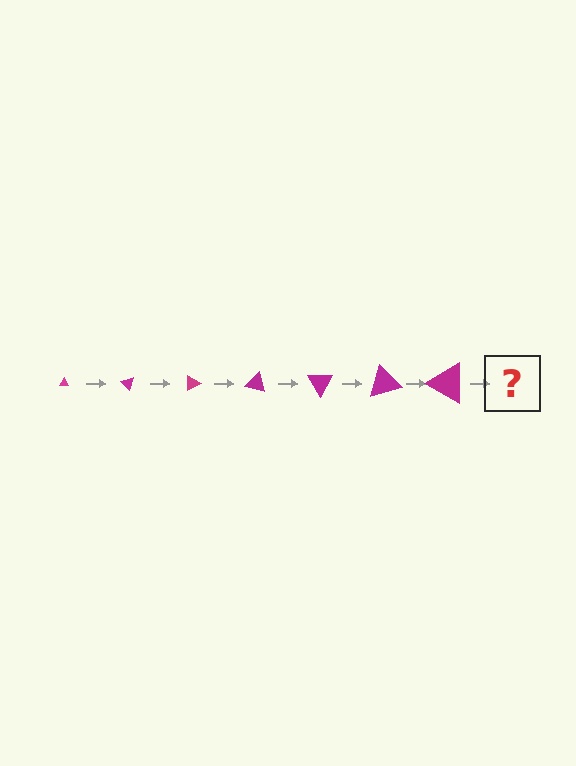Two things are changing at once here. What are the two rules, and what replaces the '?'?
The two rules are that the triangle grows larger each step and it rotates 45 degrees each step. The '?' should be a triangle, larger than the previous one and rotated 315 degrees from the start.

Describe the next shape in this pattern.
It should be a triangle, larger than the previous one and rotated 315 degrees from the start.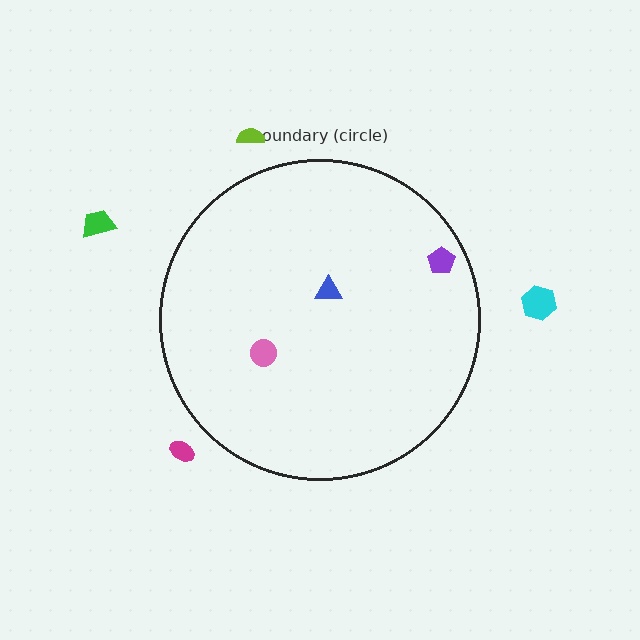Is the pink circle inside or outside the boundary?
Inside.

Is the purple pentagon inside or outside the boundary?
Inside.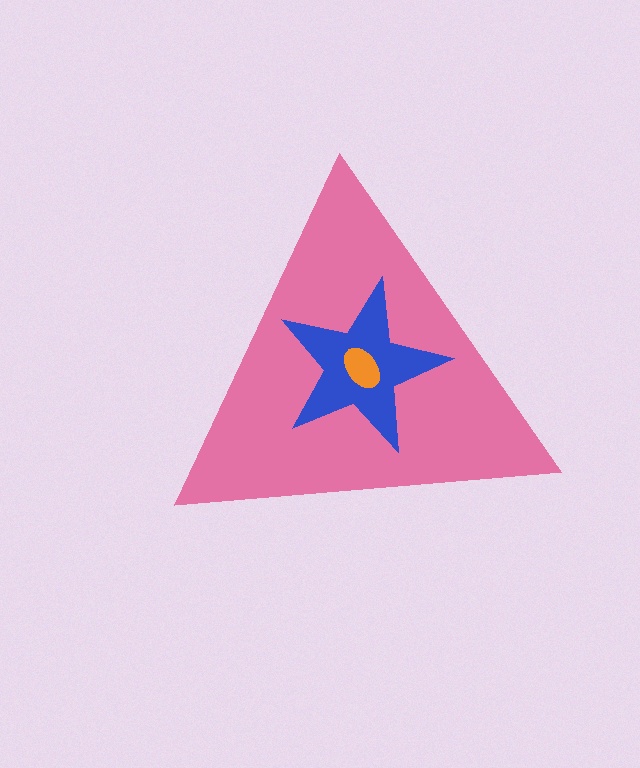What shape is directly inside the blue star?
The orange ellipse.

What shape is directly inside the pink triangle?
The blue star.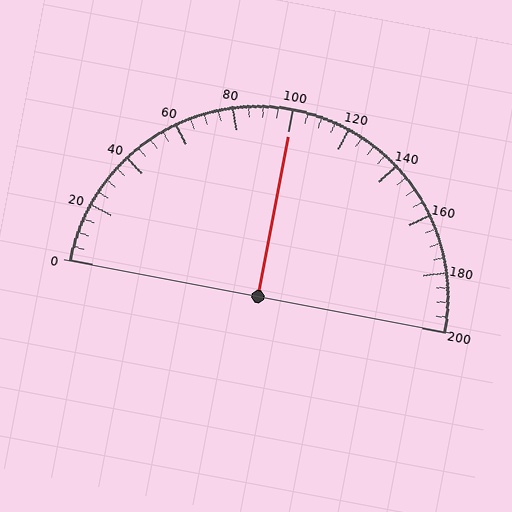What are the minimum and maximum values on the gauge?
The gauge ranges from 0 to 200.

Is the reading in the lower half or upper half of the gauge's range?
The reading is in the upper half of the range (0 to 200).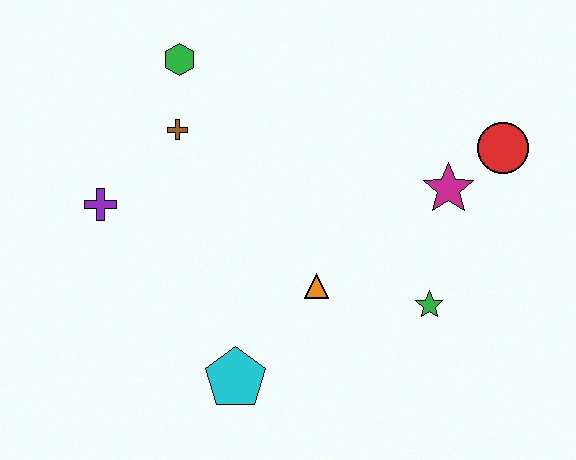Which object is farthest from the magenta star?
The purple cross is farthest from the magenta star.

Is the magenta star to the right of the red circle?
No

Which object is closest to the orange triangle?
The green star is closest to the orange triangle.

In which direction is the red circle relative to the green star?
The red circle is above the green star.